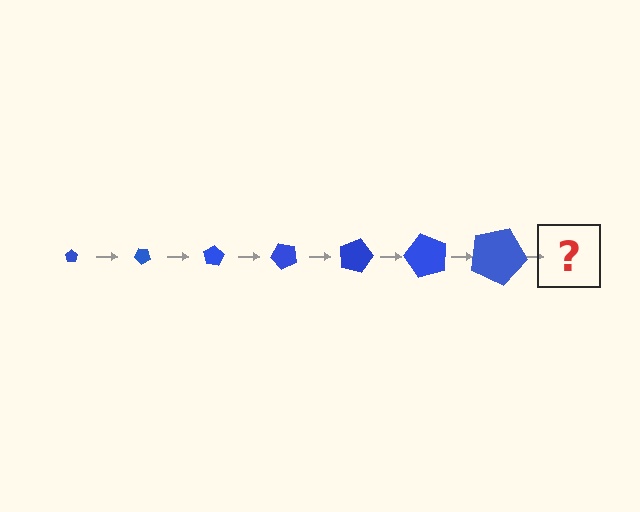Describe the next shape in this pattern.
It should be a pentagon, larger than the previous one and rotated 280 degrees from the start.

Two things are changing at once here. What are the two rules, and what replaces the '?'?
The two rules are that the pentagon grows larger each step and it rotates 40 degrees each step. The '?' should be a pentagon, larger than the previous one and rotated 280 degrees from the start.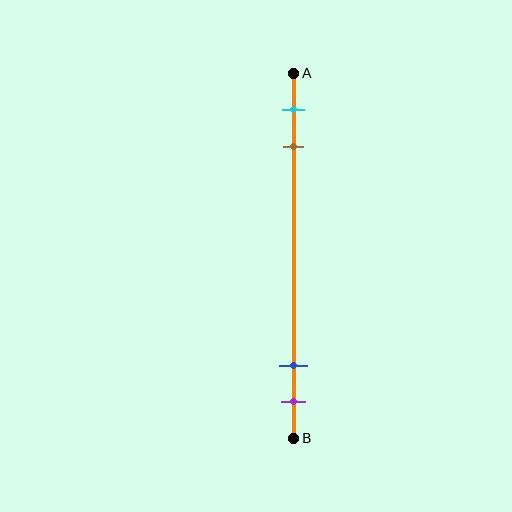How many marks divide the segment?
There are 4 marks dividing the segment.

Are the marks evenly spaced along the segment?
No, the marks are not evenly spaced.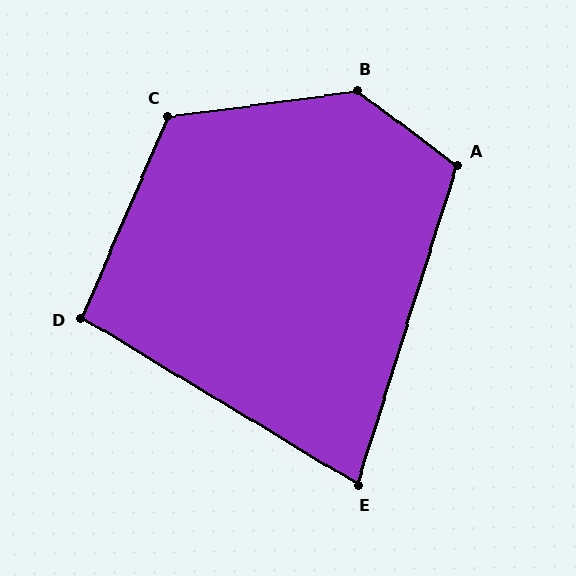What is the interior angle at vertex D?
Approximately 98 degrees (obtuse).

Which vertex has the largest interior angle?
B, at approximately 135 degrees.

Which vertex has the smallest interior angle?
E, at approximately 76 degrees.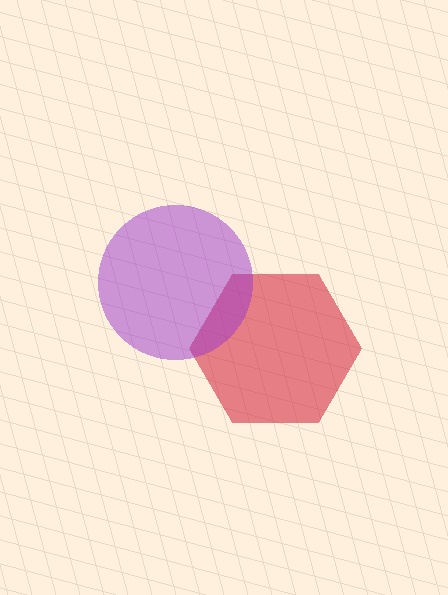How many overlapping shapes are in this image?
There are 2 overlapping shapes in the image.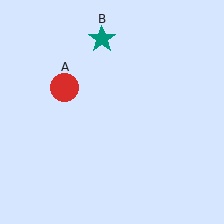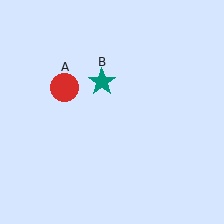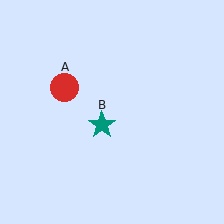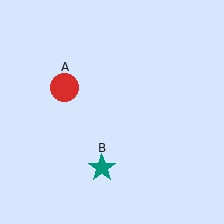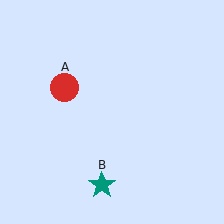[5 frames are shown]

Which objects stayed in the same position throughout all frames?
Red circle (object A) remained stationary.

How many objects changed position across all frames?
1 object changed position: teal star (object B).